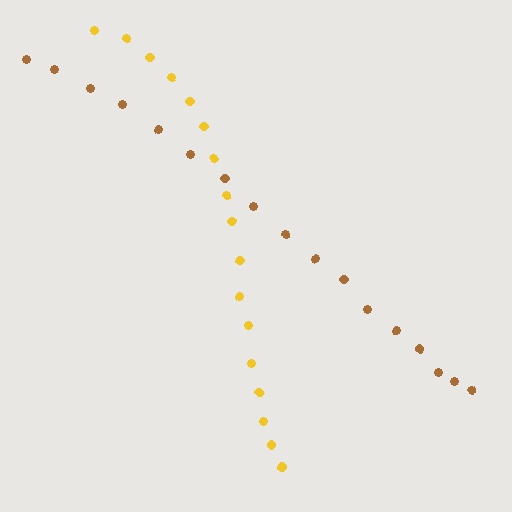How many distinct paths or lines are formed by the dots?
There are 2 distinct paths.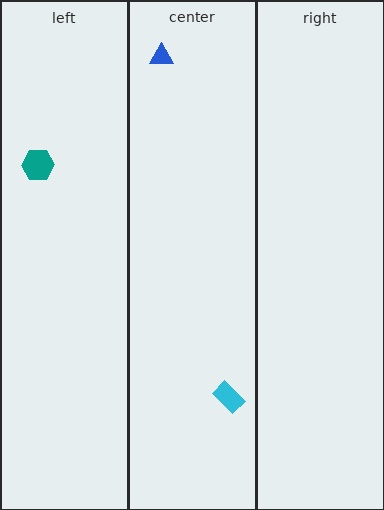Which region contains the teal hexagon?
The left region.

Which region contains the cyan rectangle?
The center region.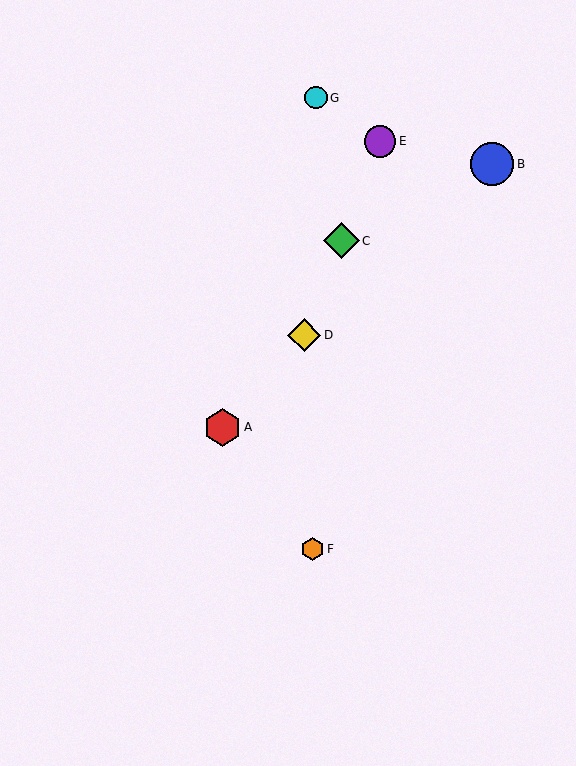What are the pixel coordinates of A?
Object A is at (223, 427).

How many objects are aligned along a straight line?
3 objects (C, D, E) are aligned along a straight line.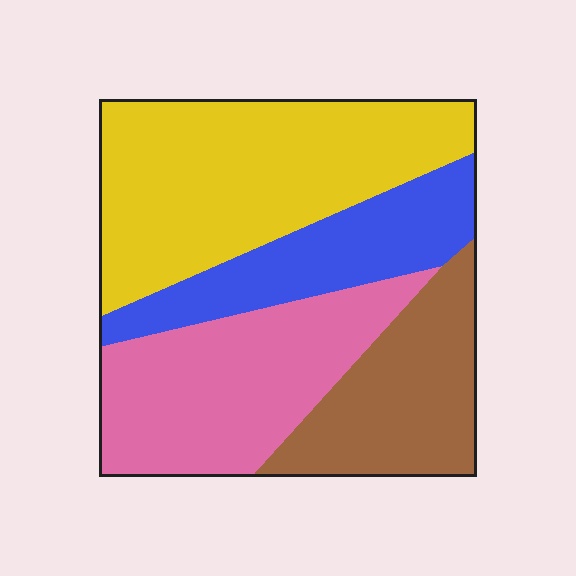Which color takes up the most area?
Yellow, at roughly 35%.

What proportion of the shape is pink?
Pink covers 27% of the shape.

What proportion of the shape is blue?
Blue covers about 20% of the shape.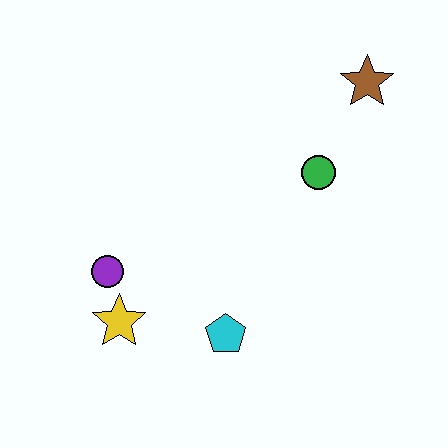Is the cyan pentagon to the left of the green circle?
Yes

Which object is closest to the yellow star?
The purple circle is closest to the yellow star.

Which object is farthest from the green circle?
The yellow star is farthest from the green circle.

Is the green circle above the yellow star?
Yes